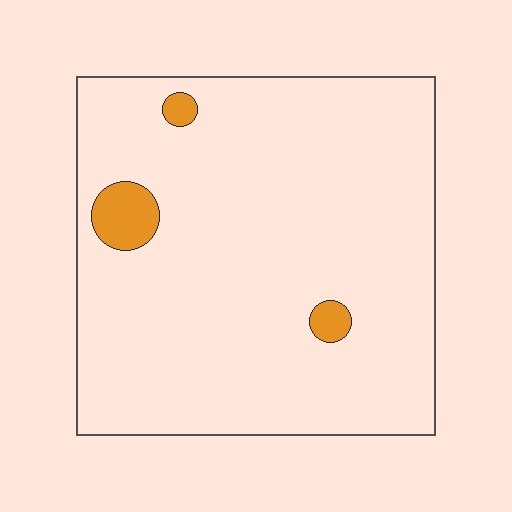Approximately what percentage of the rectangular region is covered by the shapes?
Approximately 5%.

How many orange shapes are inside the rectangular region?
3.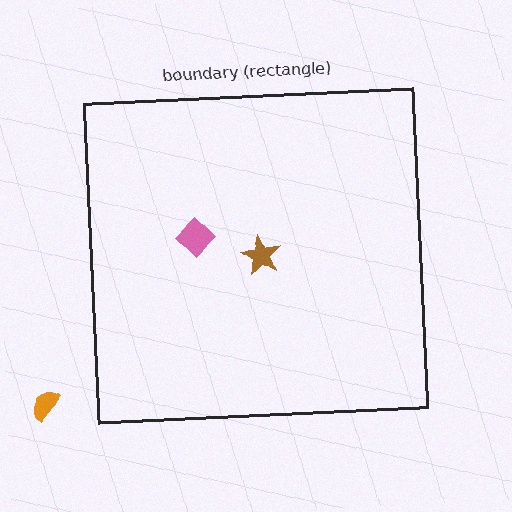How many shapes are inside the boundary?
2 inside, 1 outside.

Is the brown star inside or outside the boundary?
Inside.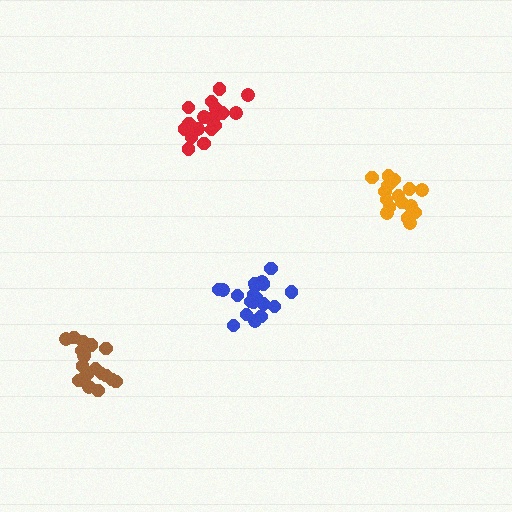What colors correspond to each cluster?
The clusters are colored: brown, orange, red, blue.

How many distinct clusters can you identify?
There are 4 distinct clusters.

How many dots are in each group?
Group 1: 19 dots, Group 2: 17 dots, Group 3: 20 dots, Group 4: 20 dots (76 total).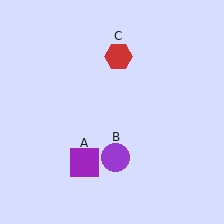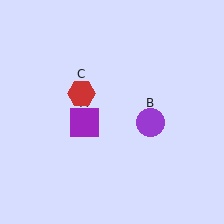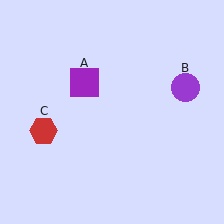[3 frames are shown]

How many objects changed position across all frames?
3 objects changed position: purple square (object A), purple circle (object B), red hexagon (object C).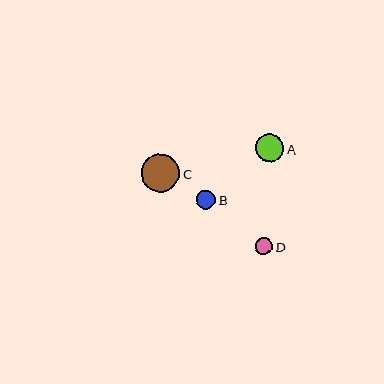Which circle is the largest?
Circle C is the largest with a size of approximately 38 pixels.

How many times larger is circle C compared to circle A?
Circle C is approximately 1.4 times the size of circle A.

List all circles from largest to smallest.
From largest to smallest: C, A, B, D.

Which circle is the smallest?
Circle D is the smallest with a size of approximately 17 pixels.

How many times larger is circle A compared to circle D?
Circle A is approximately 1.7 times the size of circle D.